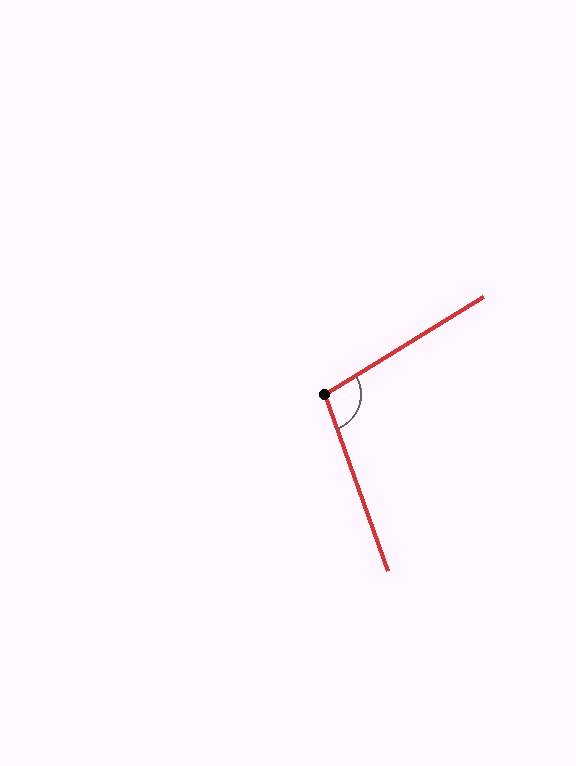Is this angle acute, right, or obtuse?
It is obtuse.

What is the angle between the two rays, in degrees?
Approximately 102 degrees.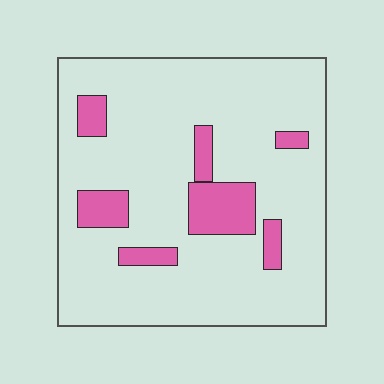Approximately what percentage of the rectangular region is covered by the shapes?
Approximately 15%.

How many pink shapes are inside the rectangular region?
7.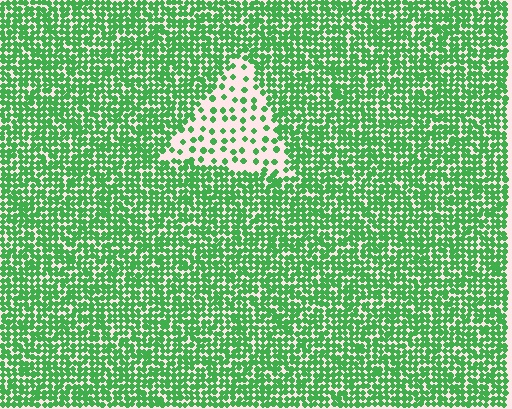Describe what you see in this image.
The image contains small green elements arranged at two different densities. A triangle-shaped region is visible where the elements are less densely packed than the surrounding area.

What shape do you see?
I see a triangle.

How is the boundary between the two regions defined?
The boundary is defined by a change in element density (approximately 3.1x ratio). All elements are the same color, size, and shape.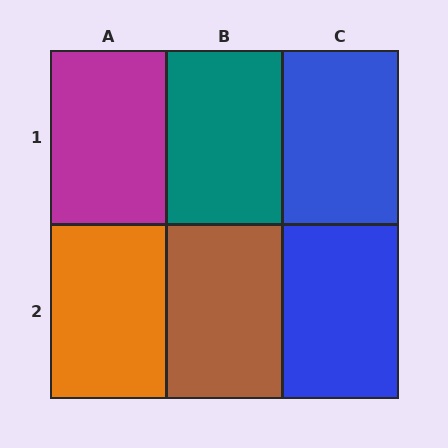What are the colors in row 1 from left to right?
Magenta, teal, blue.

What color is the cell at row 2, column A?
Orange.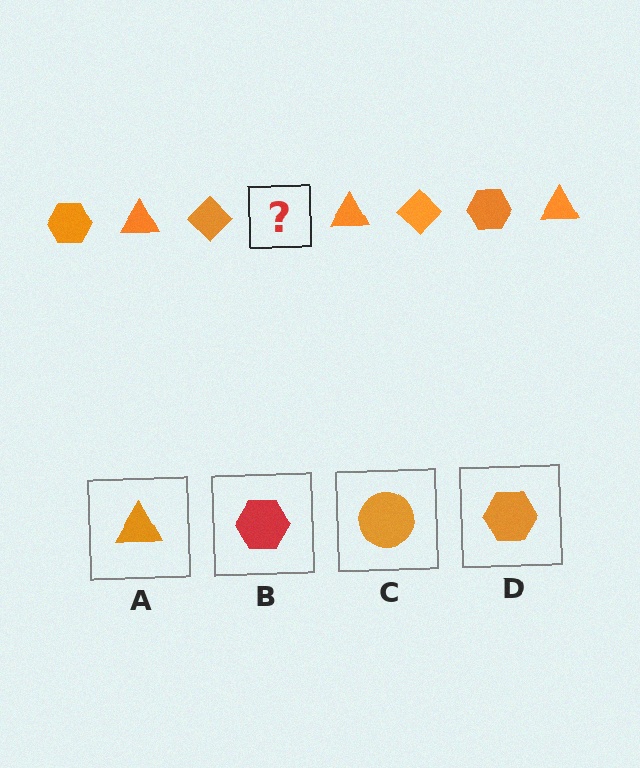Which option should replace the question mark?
Option D.